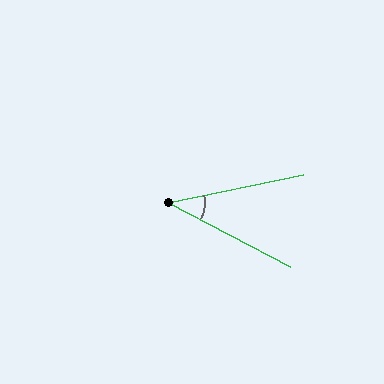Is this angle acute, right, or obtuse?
It is acute.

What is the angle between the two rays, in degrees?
Approximately 40 degrees.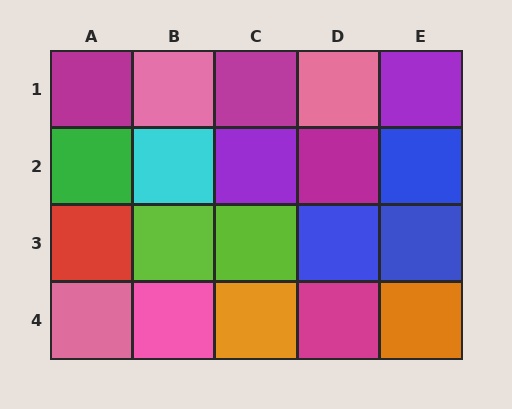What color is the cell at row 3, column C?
Lime.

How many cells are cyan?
1 cell is cyan.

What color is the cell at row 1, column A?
Magenta.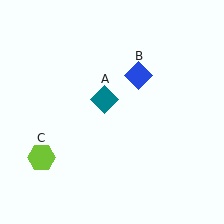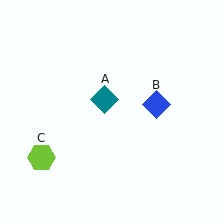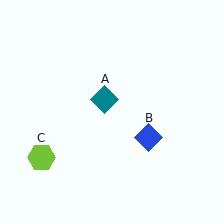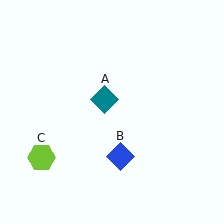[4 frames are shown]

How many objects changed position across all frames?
1 object changed position: blue diamond (object B).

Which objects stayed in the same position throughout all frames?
Teal diamond (object A) and lime hexagon (object C) remained stationary.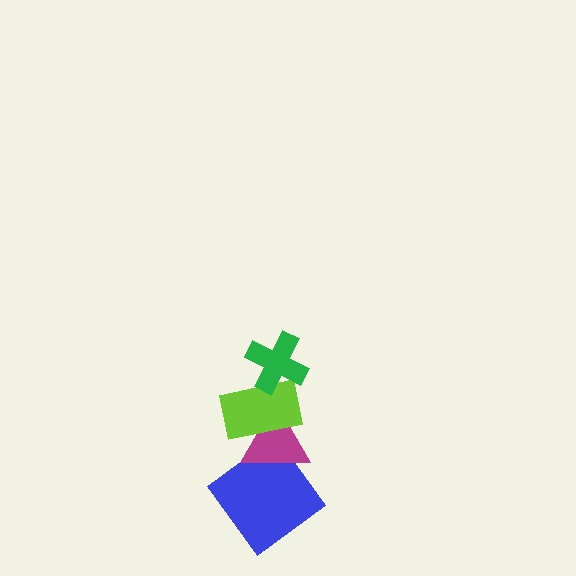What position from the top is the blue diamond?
The blue diamond is 4th from the top.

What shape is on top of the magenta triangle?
The lime rectangle is on top of the magenta triangle.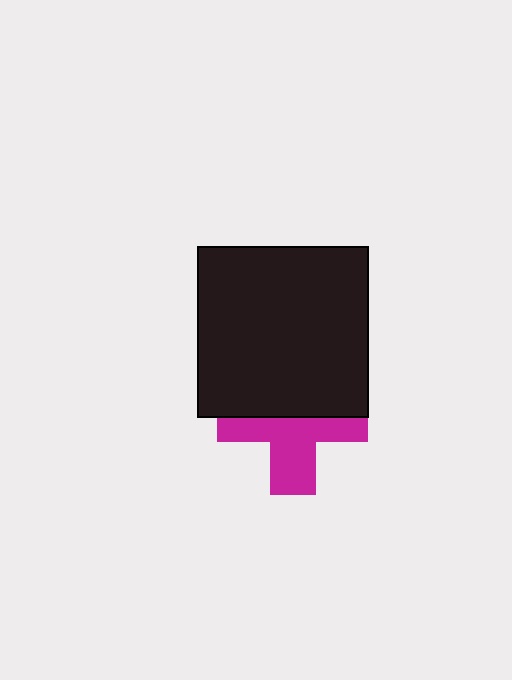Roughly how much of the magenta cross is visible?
About half of it is visible (roughly 52%).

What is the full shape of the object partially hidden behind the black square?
The partially hidden object is a magenta cross.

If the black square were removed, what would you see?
You would see the complete magenta cross.